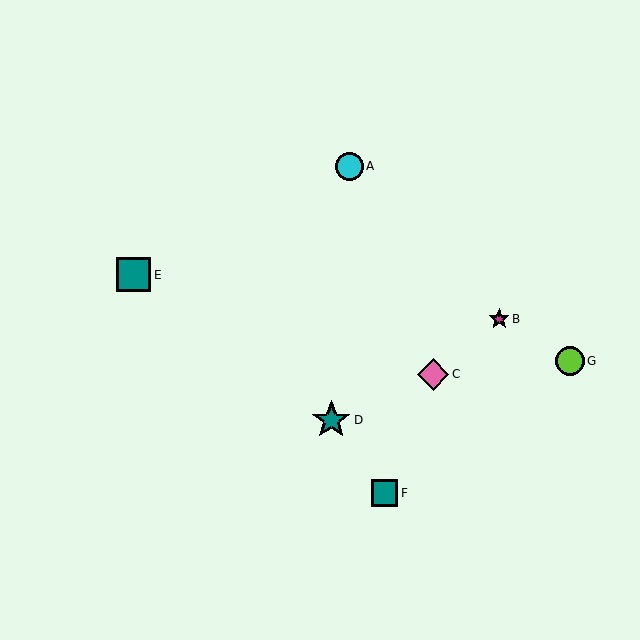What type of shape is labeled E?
Shape E is a teal square.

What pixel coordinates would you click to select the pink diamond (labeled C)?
Click at (433, 374) to select the pink diamond C.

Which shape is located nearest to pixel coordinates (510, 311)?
The magenta star (labeled B) at (499, 319) is nearest to that location.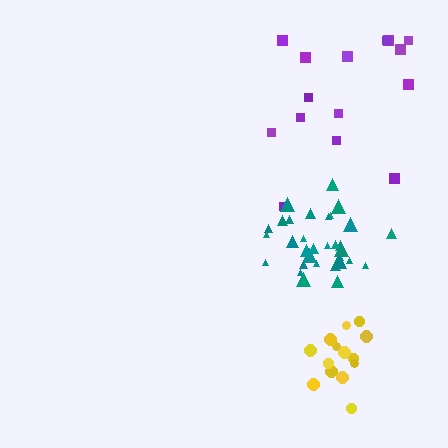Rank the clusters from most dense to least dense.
teal, yellow, purple.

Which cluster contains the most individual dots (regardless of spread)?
Teal (32).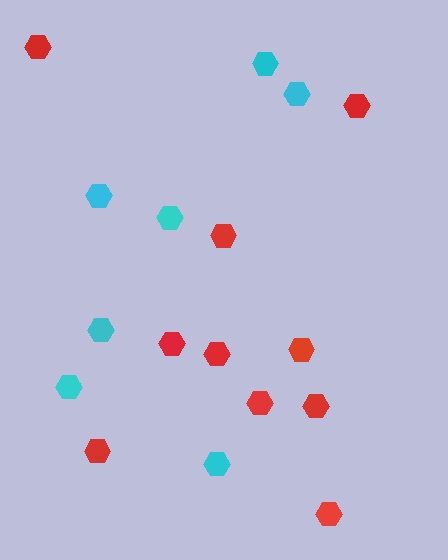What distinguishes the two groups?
There are 2 groups: one group of red hexagons (10) and one group of cyan hexagons (7).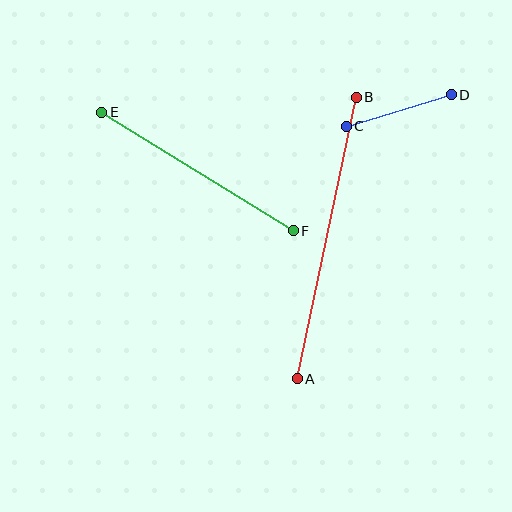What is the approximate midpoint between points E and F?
The midpoint is at approximately (197, 171) pixels.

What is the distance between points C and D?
The distance is approximately 110 pixels.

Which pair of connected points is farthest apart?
Points A and B are farthest apart.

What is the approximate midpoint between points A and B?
The midpoint is at approximately (327, 238) pixels.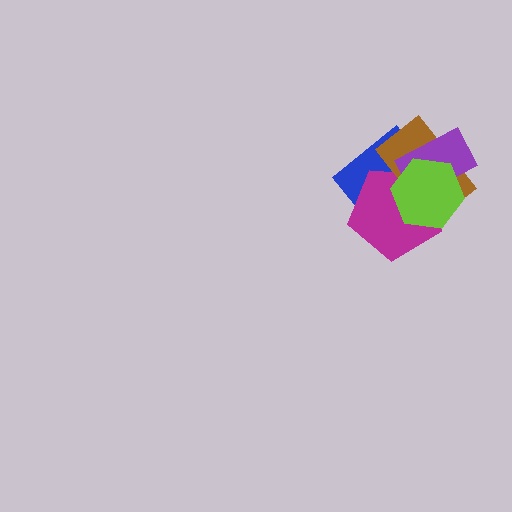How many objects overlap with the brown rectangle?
4 objects overlap with the brown rectangle.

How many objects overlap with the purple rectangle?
4 objects overlap with the purple rectangle.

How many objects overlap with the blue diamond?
4 objects overlap with the blue diamond.